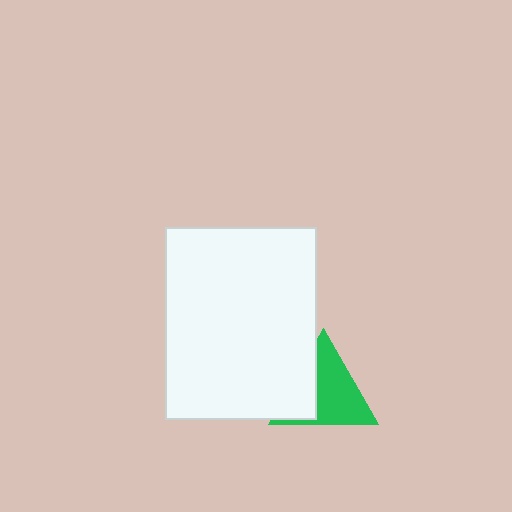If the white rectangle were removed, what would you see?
You would see the complete green triangle.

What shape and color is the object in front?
The object in front is a white rectangle.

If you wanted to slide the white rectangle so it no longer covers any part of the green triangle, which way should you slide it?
Slide it left — that is the most direct way to separate the two shapes.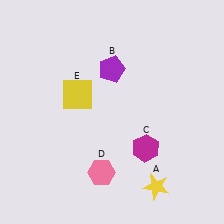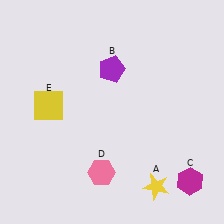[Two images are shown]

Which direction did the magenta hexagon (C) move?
The magenta hexagon (C) moved right.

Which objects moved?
The objects that moved are: the magenta hexagon (C), the yellow square (E).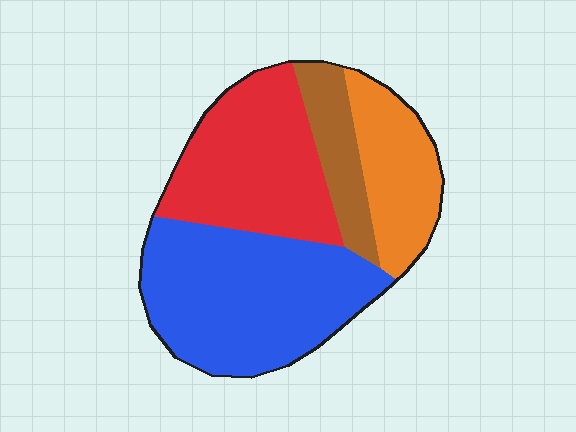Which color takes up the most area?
Blue, at roughly 40%.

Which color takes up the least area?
Brown, at roughly 10%.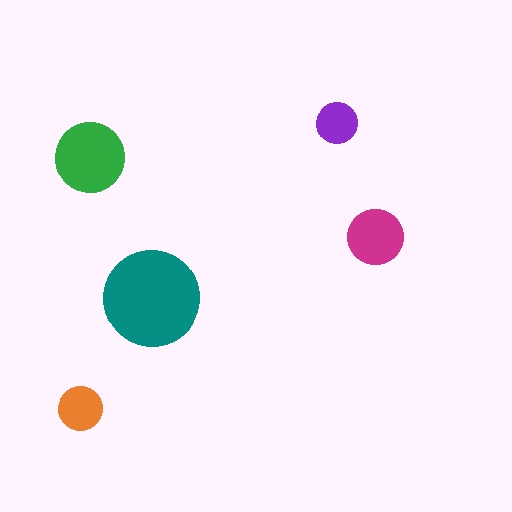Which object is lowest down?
The orange circle is bottommost.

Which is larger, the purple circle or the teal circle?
The teal one.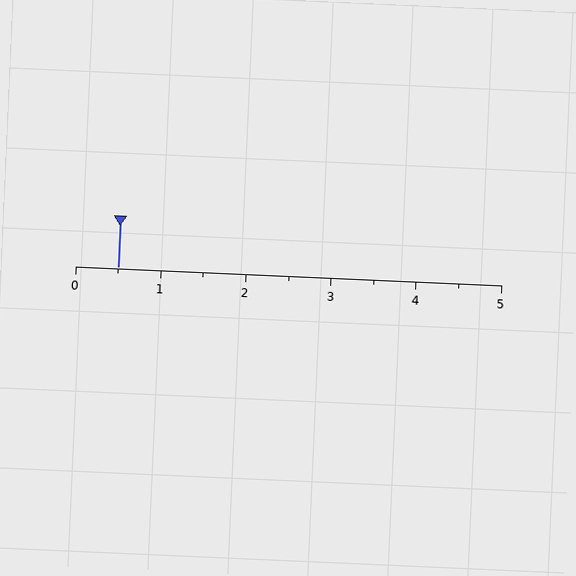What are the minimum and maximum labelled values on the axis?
The axis runs from 0 to 5.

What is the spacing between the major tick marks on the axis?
The major ticks are spaced 1 apart.